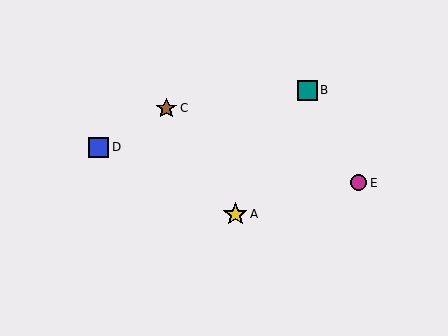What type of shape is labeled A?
Shape A is a yellow star.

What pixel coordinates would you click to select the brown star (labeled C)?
Click at (166, 108) to select the brown star C.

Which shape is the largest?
The yellow star (labeled A) is the largest.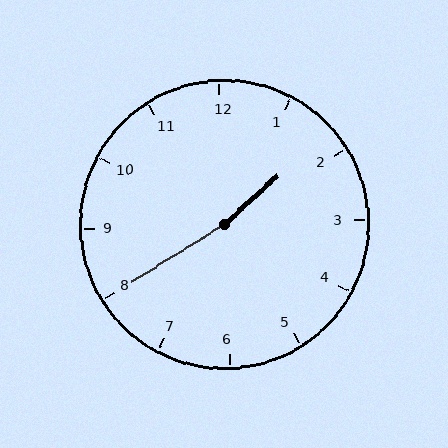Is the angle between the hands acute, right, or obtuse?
It is obtuse.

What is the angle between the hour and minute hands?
Approximately 170 degrees.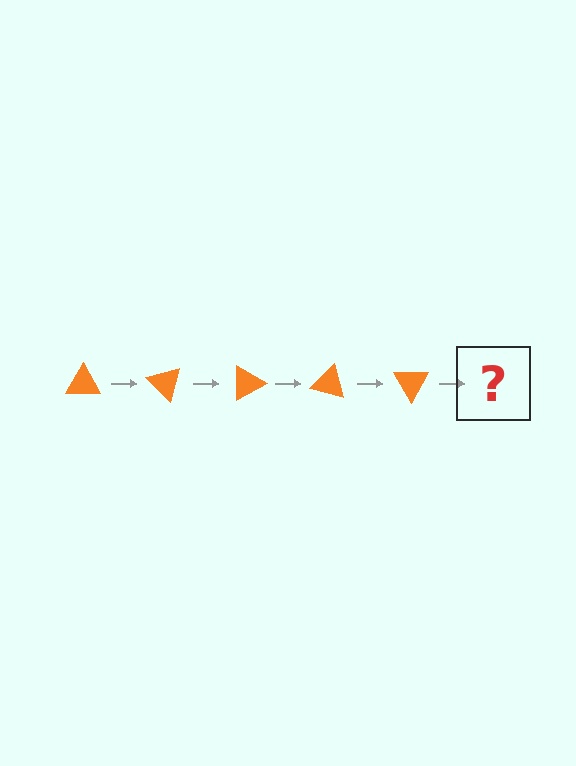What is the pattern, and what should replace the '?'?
The pattern is that the triangle rotates 45 degrees each step. The '?' should be an orange triangle rotated 225 degrees.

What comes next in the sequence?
The next element should be an orange triangle rotated 225 degrees.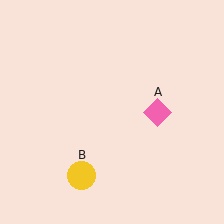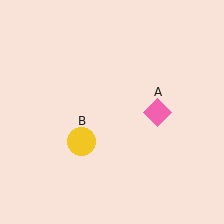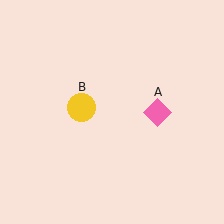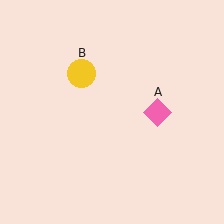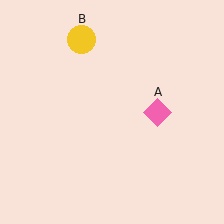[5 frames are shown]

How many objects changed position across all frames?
1 object changed position: yellow circle (object B).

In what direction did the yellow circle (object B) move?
The yellow circle (object B) moved up.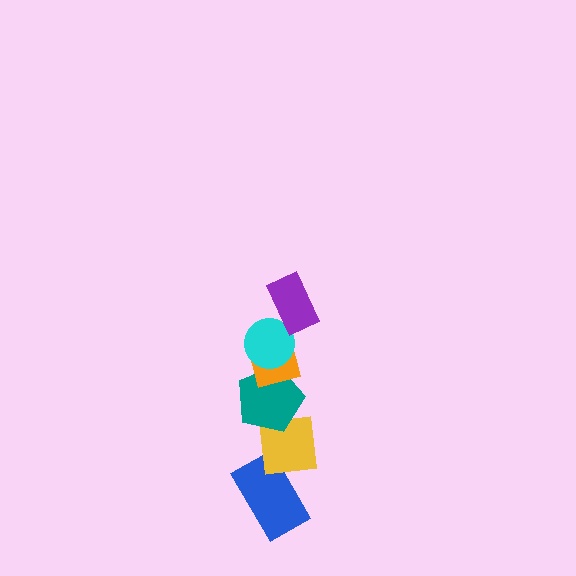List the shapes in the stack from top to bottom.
From top to bottom: the purple rectangle, the cyan circle, the orange square, the teal pentagon, the yellow square, the blue rectangle.